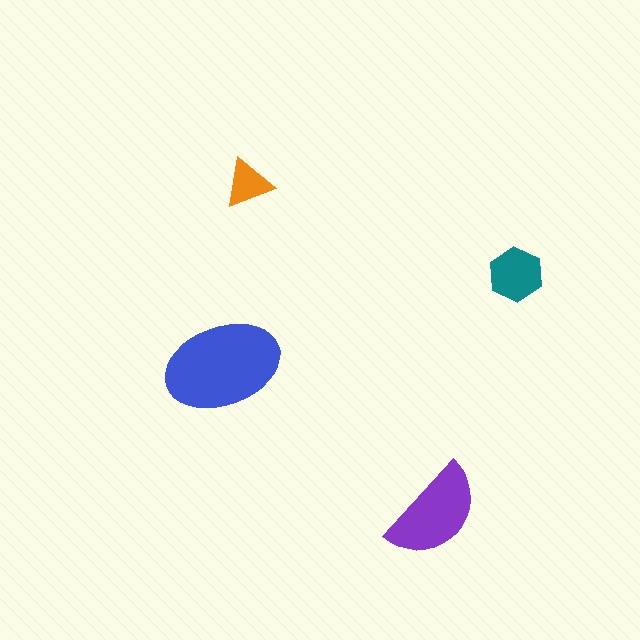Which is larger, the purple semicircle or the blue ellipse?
The blue ellipse.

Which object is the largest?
The blue ellipse.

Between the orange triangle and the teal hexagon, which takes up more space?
The teal hexagon.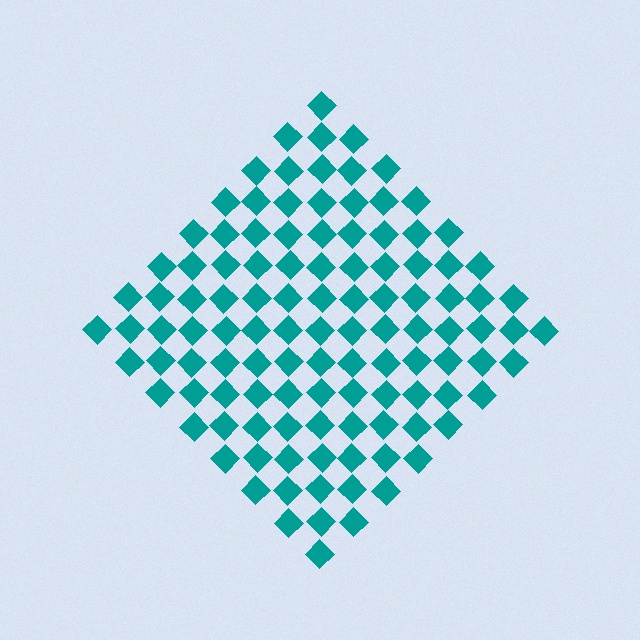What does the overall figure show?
The overall figure shows a diamond.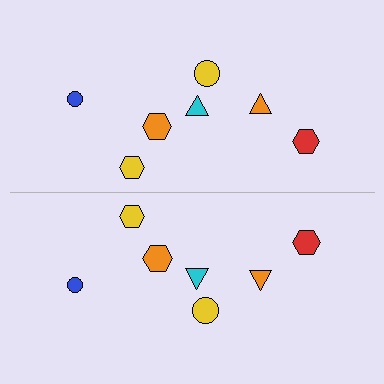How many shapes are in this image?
There are 14 shapes in this image.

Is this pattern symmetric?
Yes, this pattern has bilateral (reflection) symmetry.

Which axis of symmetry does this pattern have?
The pattern has a horizontal axis of symmetry running through the center of the image.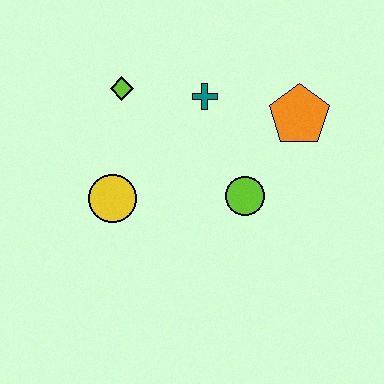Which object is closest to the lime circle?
The orange pentagon is closest to the lime circle.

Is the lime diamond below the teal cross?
No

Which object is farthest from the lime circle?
The lime diamond is farthest from the lime circle.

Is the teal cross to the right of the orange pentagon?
No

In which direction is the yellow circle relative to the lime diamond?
The yellow circle is below the lime diamond.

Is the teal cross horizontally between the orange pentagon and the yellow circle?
Yes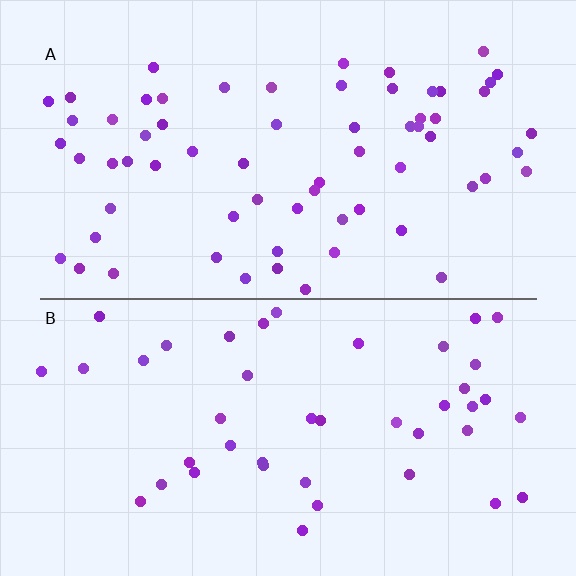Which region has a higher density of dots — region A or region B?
A (the top).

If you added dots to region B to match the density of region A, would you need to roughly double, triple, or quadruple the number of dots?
Approximately double.